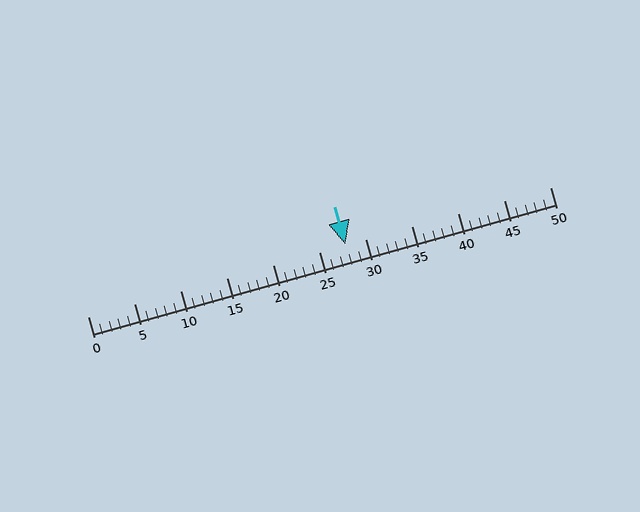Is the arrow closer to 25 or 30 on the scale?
The arrow is closer to 30.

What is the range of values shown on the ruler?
The ruler shows values from 0 to 50.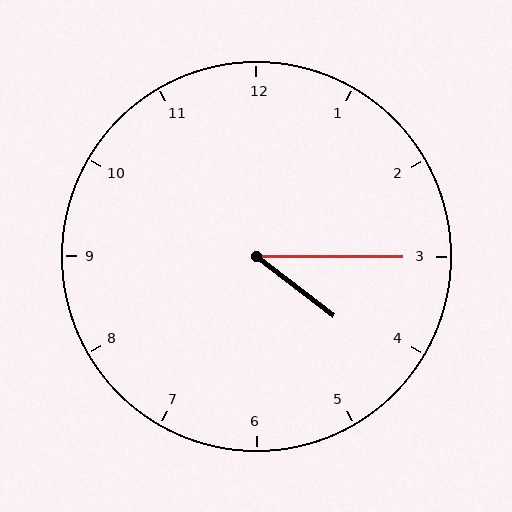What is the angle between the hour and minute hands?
Approximately 38 degrees.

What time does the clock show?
4:15.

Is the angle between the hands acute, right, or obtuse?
It is acute.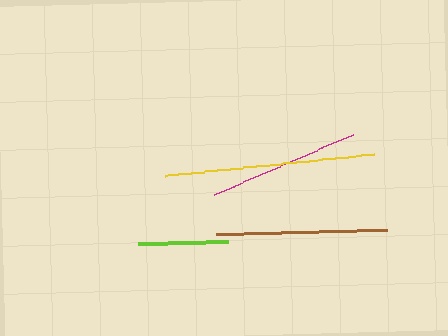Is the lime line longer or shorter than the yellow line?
The yellow line is longer than the lime line.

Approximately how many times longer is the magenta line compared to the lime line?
The magenta line is approximately 1.7 times the length of the lime line.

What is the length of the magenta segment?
The magenta segment is approximately 152 pixels long.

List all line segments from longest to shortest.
From longest to shortest: yellow, brown, magenta, lime.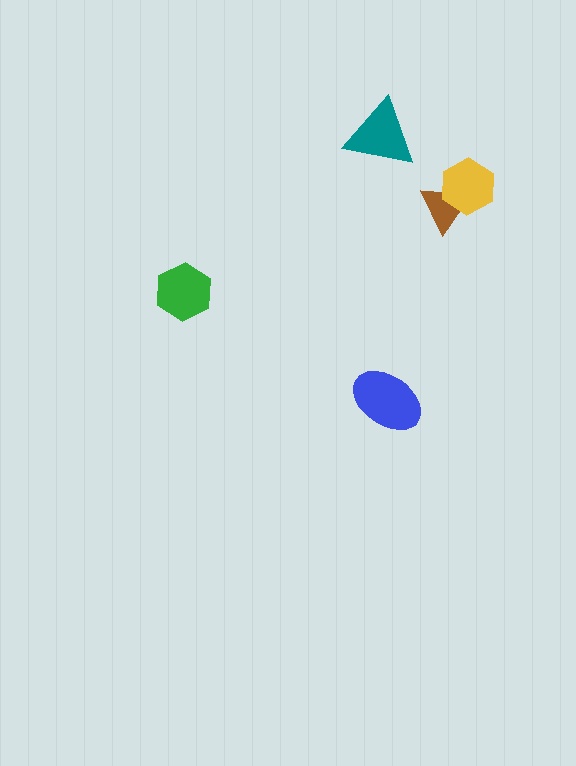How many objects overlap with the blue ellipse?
0 objects overlap with the blue ellipse.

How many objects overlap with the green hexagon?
0 objects overlap with the green hexagon.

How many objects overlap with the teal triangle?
0 objects overlap with the teal triangle.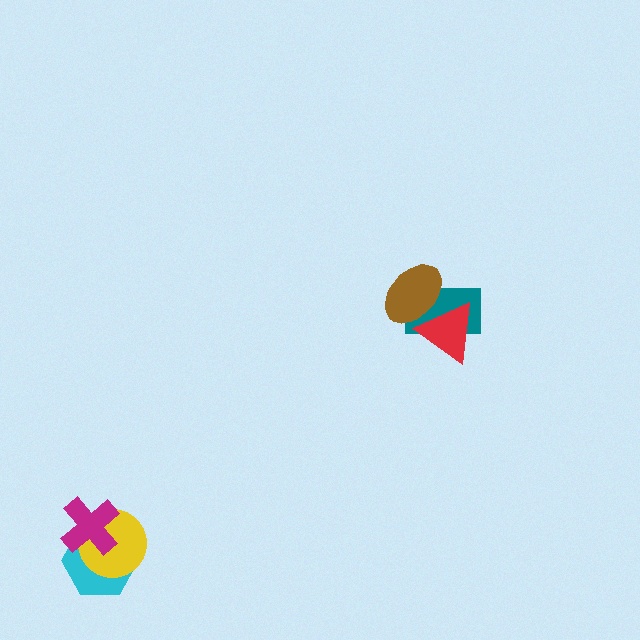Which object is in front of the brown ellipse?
The red triangle is in front of the brown ellipse.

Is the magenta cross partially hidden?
No, no other shape covers it.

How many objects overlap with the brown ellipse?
2 objects overlap with the brown ellipse.